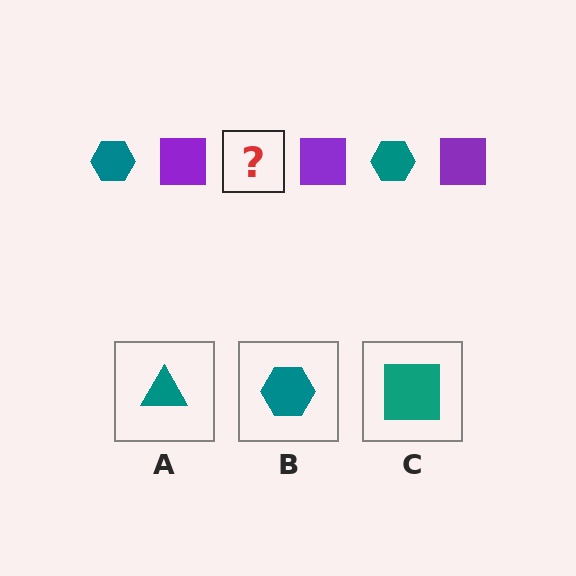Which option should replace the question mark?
Option B.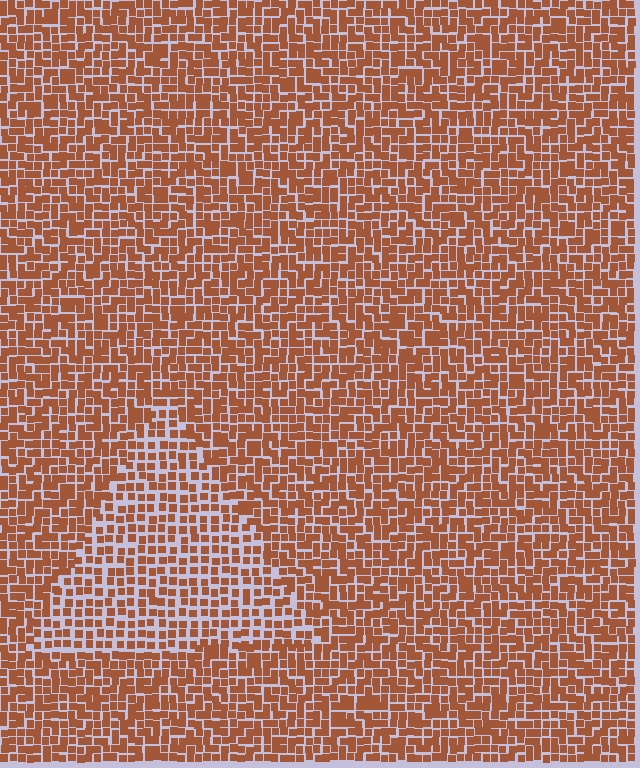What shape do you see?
I see a triangle.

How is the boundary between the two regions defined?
The boundary is defined by a change in element density (approximately 1.5x ratio). All elements are the same color, size, and shape.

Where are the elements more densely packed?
The elements are more densely packed outside the triangle boundary.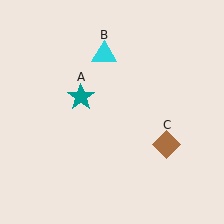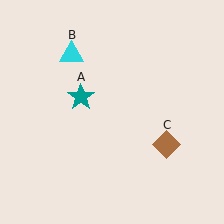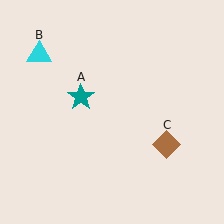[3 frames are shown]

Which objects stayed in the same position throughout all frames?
Teal star (object A) and brown diamond (object C) remained stationary.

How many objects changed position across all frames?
1 object changed position: cyan triangle (object B).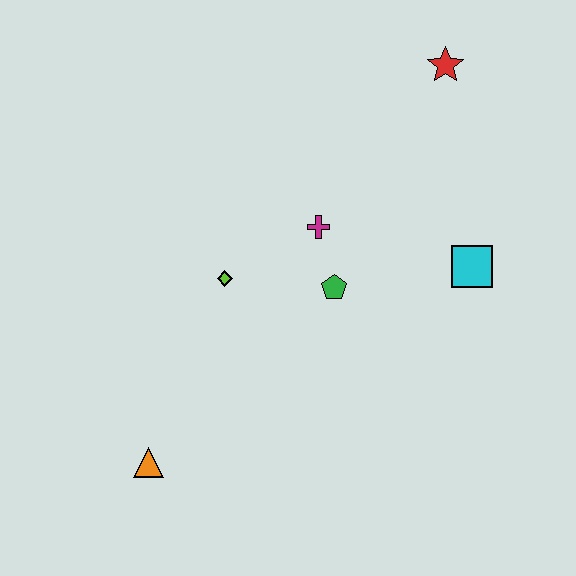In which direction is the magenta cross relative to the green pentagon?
The magenta cross is above the green pentagon.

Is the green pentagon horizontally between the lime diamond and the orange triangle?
No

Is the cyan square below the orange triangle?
No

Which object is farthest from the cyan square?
The orange triangle is farthest from the cyan square.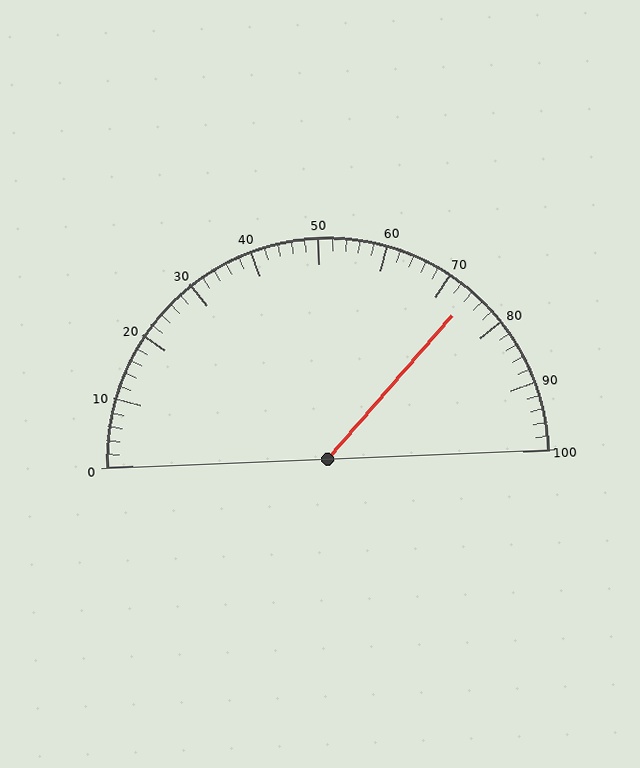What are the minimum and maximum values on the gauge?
The gauge ranges from 0 to 100.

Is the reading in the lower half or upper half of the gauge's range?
The reading is in the upper half of the range (0 to 100).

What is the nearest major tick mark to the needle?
The nearest major tick mark is 70.